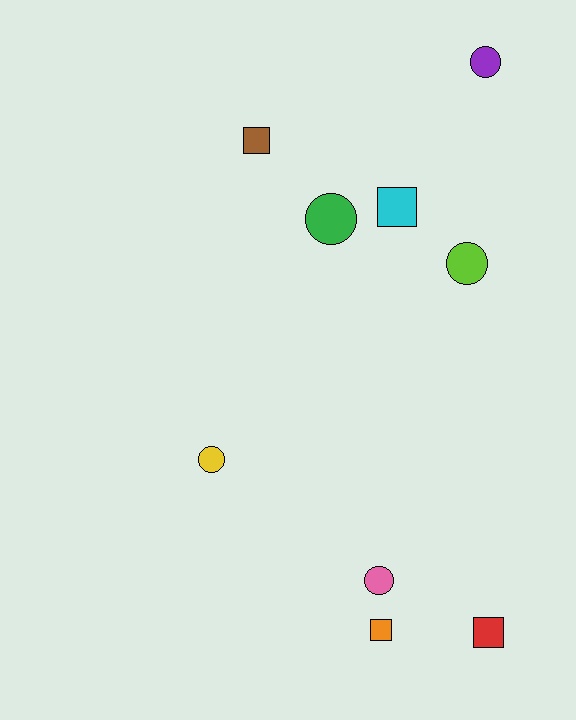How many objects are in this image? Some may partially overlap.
There are 9 objects.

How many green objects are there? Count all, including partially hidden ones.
There is 1 green object.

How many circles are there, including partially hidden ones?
There are 5 circles.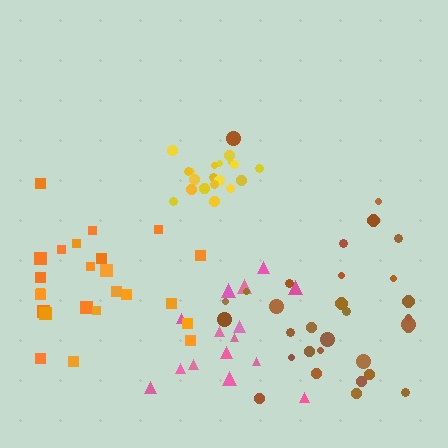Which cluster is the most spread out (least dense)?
Brown.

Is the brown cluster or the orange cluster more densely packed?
Orange.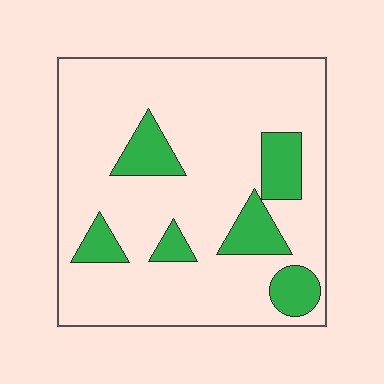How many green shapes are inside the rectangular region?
6.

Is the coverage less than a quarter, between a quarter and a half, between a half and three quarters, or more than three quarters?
Less than a quarter.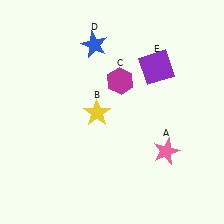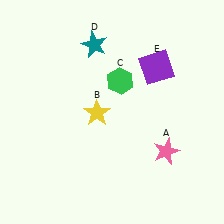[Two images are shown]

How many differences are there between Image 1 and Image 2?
There are 2 differences between the two images.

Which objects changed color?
C changed from magenta to green. D changed from blue to teal.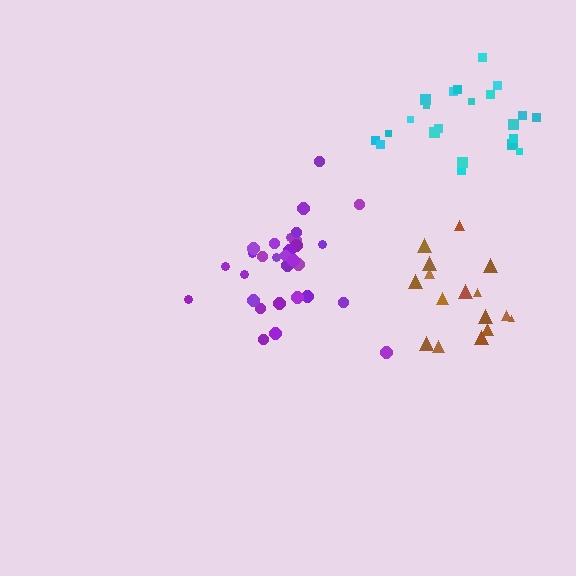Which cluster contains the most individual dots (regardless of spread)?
Purple (30).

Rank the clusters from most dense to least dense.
purple, brown, cyan.